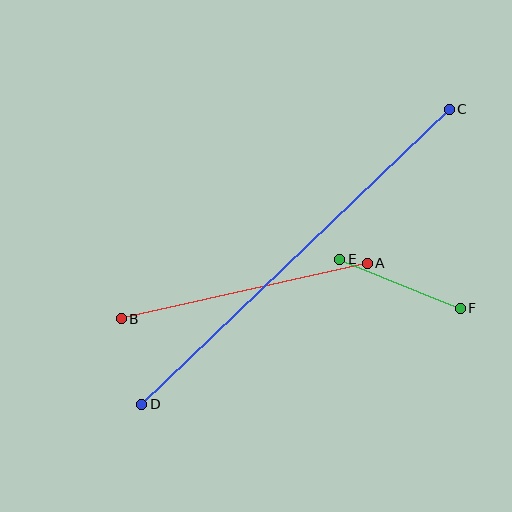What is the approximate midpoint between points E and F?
The midpoint is at approximately (400, 284) pixels.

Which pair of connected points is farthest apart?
Points C and D are farthest apart.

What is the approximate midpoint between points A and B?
The midpoint is at approximately (244, 291) pixels.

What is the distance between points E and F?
The distance is approximately 130 pixels.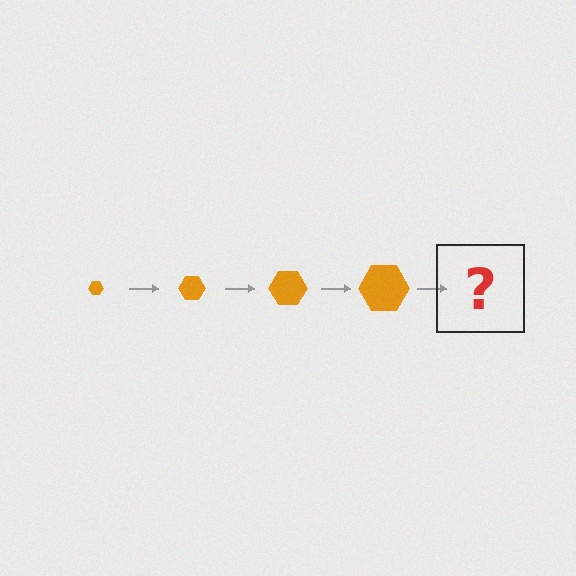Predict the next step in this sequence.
The next step is an orange hexagon, larger than the previous one.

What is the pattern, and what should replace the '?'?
The pattern is that the hexagon gets progressively larger each step. The '?' should be an orange hexagon, larger than the previous one.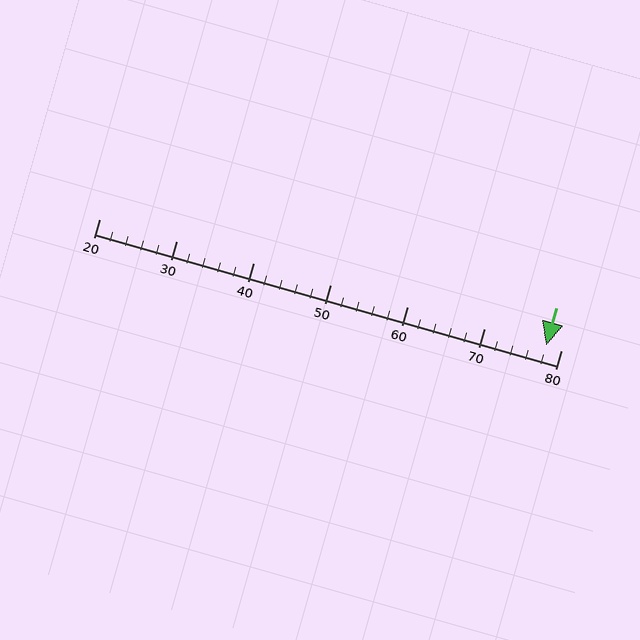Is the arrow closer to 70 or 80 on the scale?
The arrow is closer to 80.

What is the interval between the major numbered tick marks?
The major tick marks are spaced 10 units apart.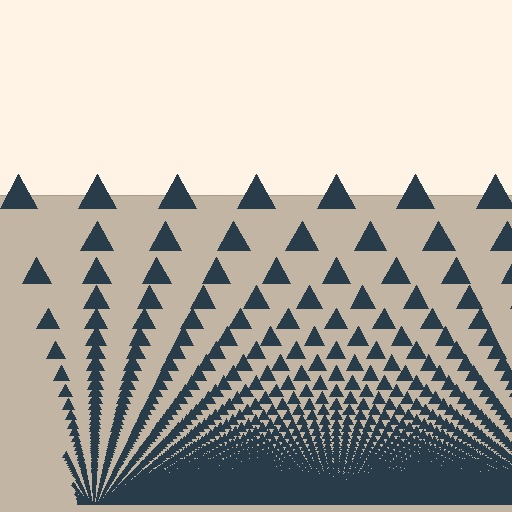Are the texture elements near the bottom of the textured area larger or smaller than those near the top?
Smaller. The gradient is inverted — elements near the bottom are smaller and denser.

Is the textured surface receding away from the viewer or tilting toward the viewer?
The surface appears to tilt toward the viewer. Texture elements get larger and sparser toward the top.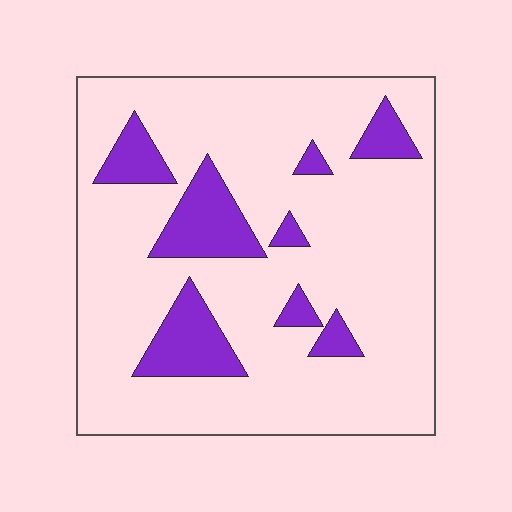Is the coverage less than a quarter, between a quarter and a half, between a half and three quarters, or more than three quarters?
Less than a quarter.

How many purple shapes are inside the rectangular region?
8.